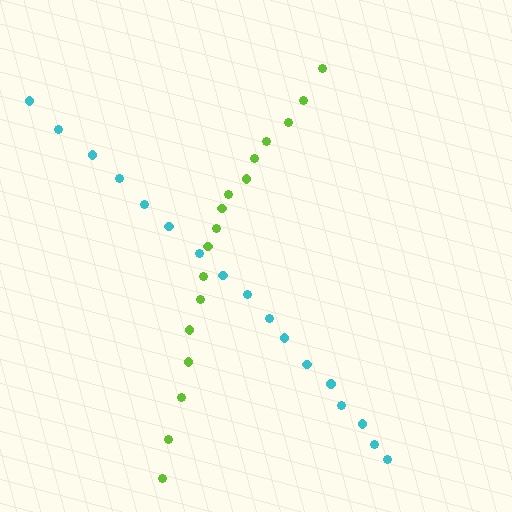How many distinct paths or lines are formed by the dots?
There are 2 distinct paths.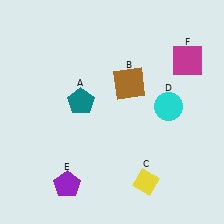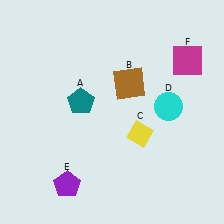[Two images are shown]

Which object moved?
The yellow diamond (C) moved up.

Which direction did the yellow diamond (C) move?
The yellow diamond (C) moved up.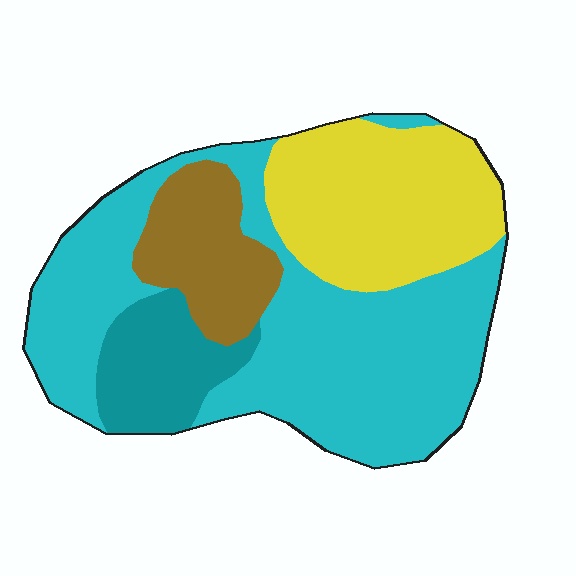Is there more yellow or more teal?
Yellow.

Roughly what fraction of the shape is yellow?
Yellow takes up about one quarter (1/4) of the shape.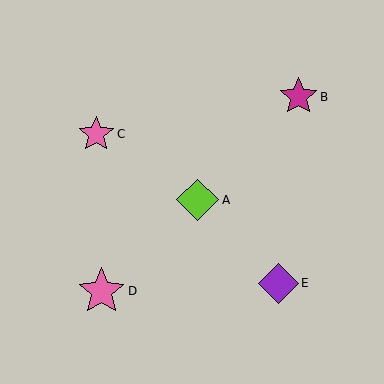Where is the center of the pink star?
The center of the pink star is at (101, 291).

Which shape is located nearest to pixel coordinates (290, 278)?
The purple diamond (labeled E) at (278, 283) is nearest to that location.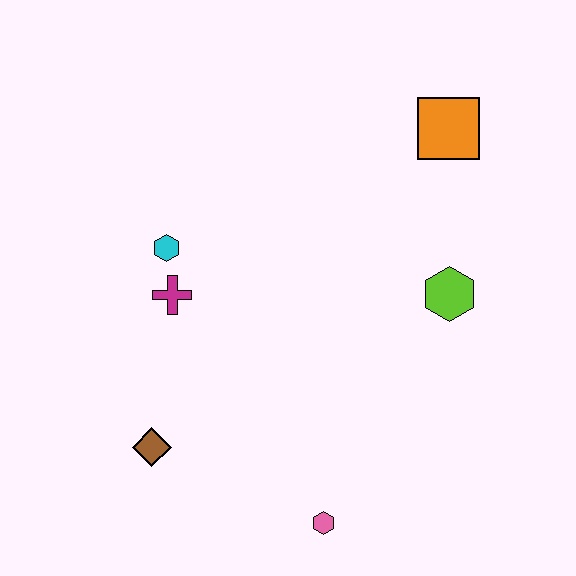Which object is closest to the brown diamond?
The magenta cross is closest to the brown diamond.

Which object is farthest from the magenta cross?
The orange square is farthest from the magenta cross.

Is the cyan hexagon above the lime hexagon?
Yes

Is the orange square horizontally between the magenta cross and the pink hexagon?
No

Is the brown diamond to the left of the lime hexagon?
Yes